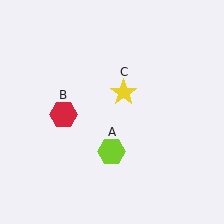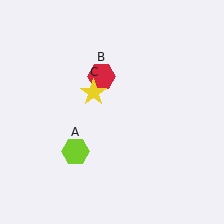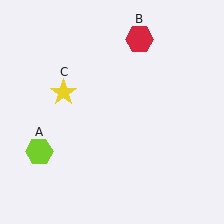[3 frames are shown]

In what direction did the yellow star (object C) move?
The yellow star (object C) moved left.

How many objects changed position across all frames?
3 objects changed position: lime hexagon (object A), red hexagon (object B), yellow star (object C).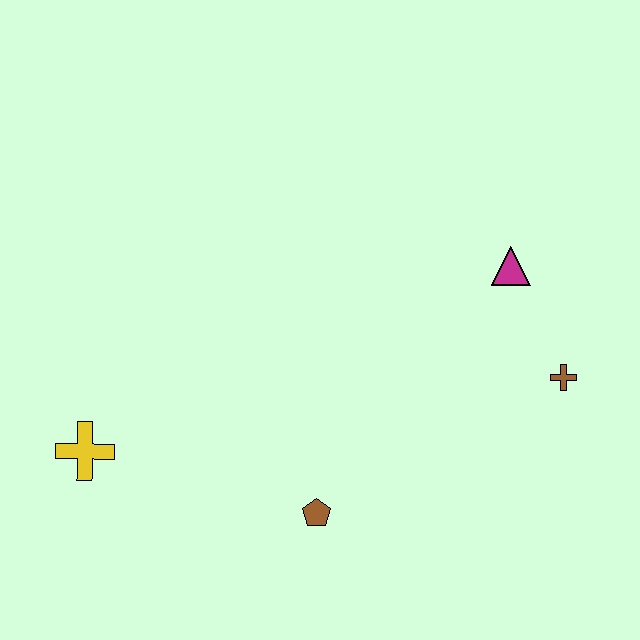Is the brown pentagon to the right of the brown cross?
No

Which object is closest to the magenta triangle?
The brown cross is closest to the magenta triangle.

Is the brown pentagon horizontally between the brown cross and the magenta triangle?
No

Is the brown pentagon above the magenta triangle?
No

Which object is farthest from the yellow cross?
The brown cross is farthest from the yellow cross.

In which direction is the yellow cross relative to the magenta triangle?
The yellow cross is to the left of the magenta triangle.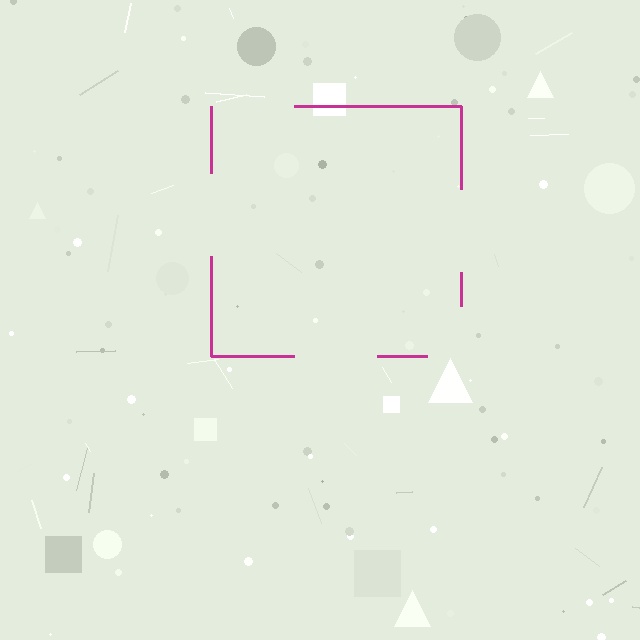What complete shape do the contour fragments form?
The contour fragments form a square.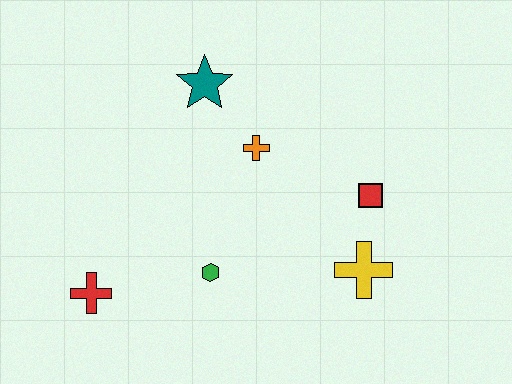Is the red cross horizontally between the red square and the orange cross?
No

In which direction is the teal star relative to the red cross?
The teal star is above the red cross.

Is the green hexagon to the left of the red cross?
No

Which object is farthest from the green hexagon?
The teal star is farthest from the green hexagon.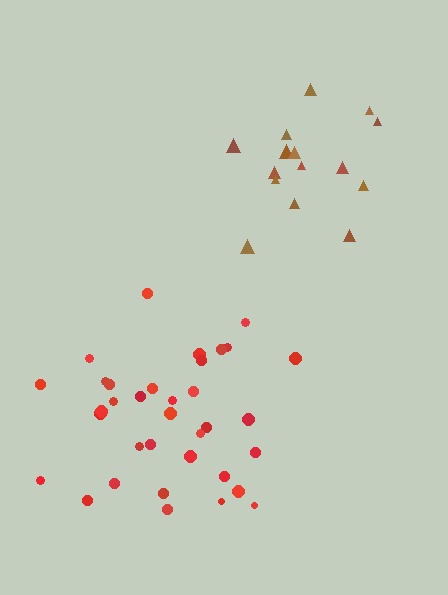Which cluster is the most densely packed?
Brown.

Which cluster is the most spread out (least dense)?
Red.